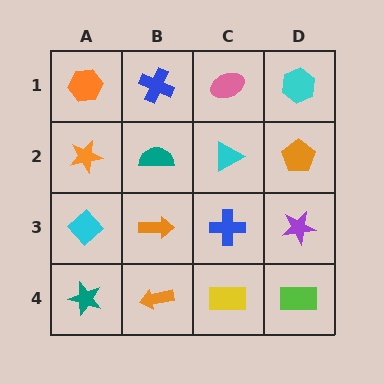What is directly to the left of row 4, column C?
An orange arrow.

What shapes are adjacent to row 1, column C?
A cyan triangle (row 2, column C), a blue cross (row 1, column B), a cyan hexagon (row 1, column D).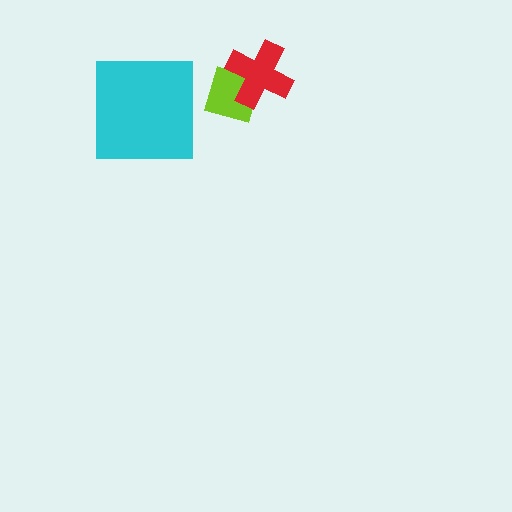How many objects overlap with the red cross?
1 object overlaps with the red cross.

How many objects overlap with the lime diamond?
1 object overlaps with the lime diamond.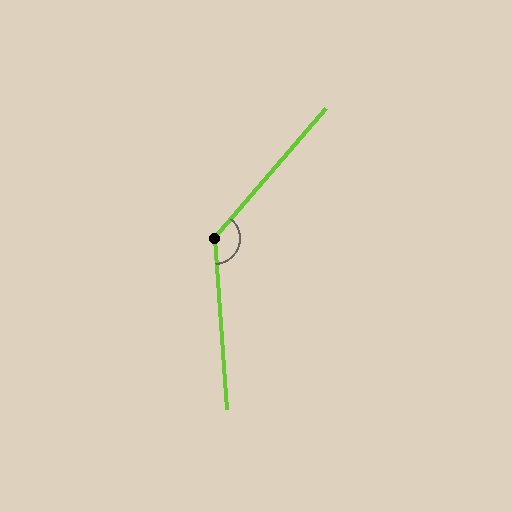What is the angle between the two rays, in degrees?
Approximately 135 degrees.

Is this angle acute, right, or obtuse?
It is obtuse.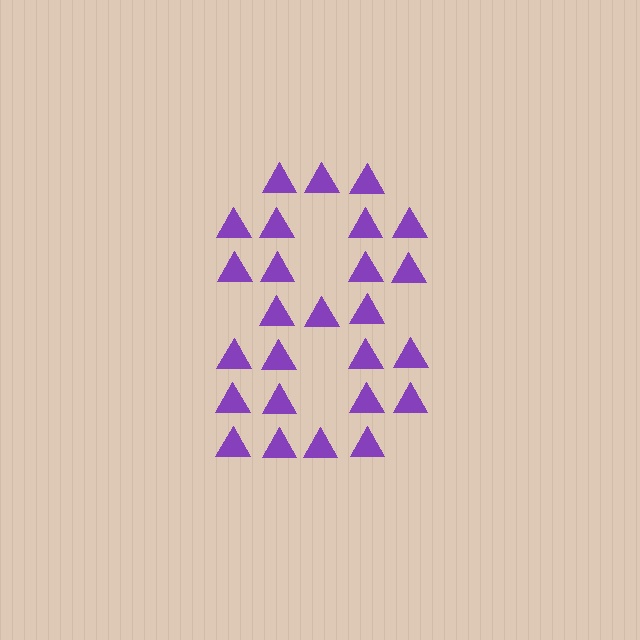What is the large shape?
The large shape is the digit 8.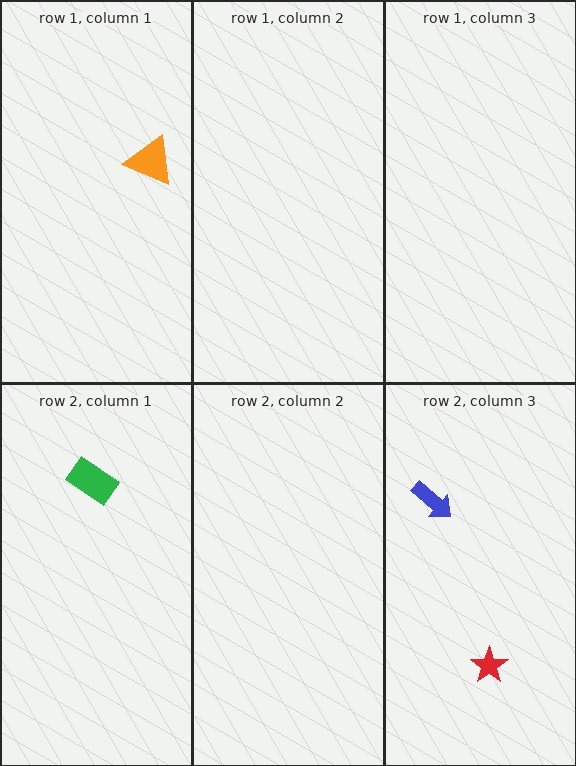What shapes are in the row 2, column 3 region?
The red star, the blue arrow.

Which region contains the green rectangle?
The row 2, column 1 region.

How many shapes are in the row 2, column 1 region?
1.